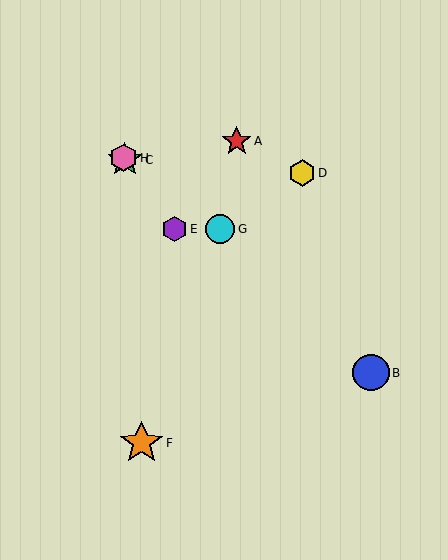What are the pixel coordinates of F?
Object F is at (142, 443).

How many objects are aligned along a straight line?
3 objects (C, E, H) are aligned along a straight line.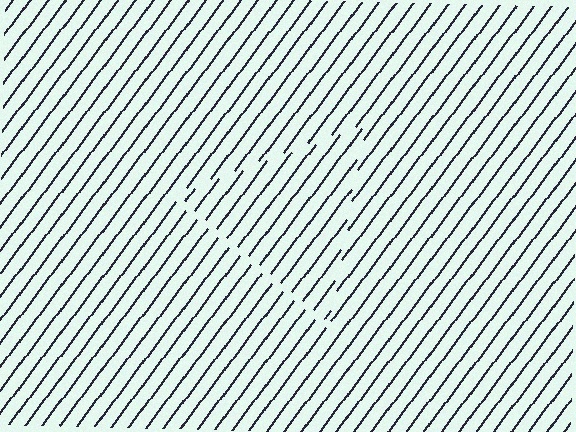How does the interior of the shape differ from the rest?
The interior of the shape contains the same grating, shifted by half a period — the contour is defined by the phase discontinuity where line-ends from the inner and outer gratings abut.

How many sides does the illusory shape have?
3 sides — the line-ends trace a triangle.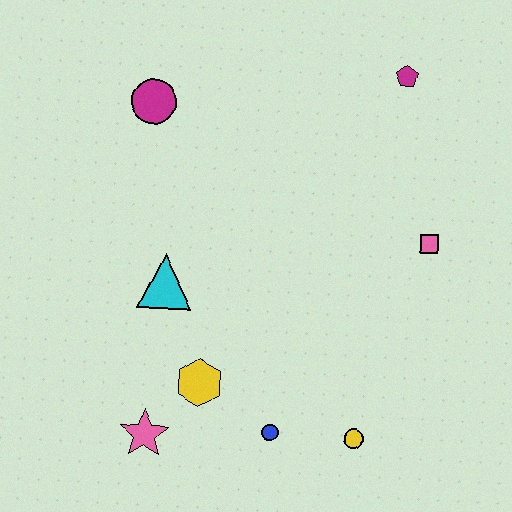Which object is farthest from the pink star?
The magenta pentagon is farthest from the pink star.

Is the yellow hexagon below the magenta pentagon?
Yes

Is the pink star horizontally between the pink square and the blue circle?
No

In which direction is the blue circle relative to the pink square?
The blue circle is below the pink square.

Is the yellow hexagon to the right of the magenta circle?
Yes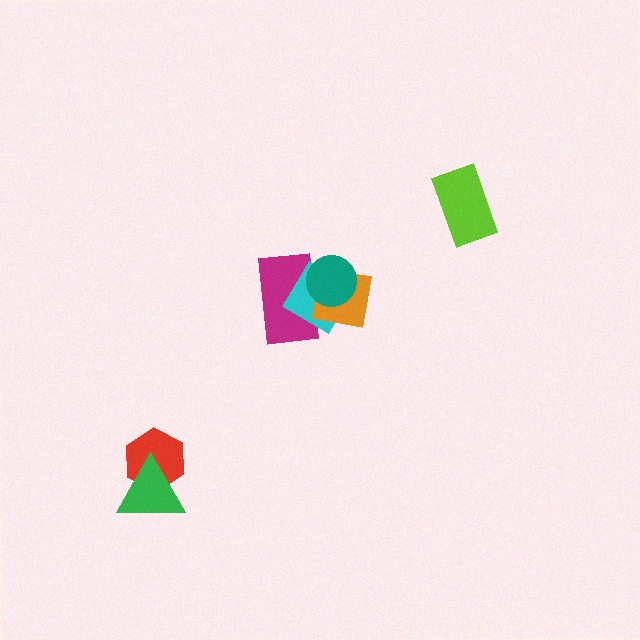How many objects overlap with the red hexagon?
1 object overlaps with the red hexagon.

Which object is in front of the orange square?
The teal circle is in front of the orange square.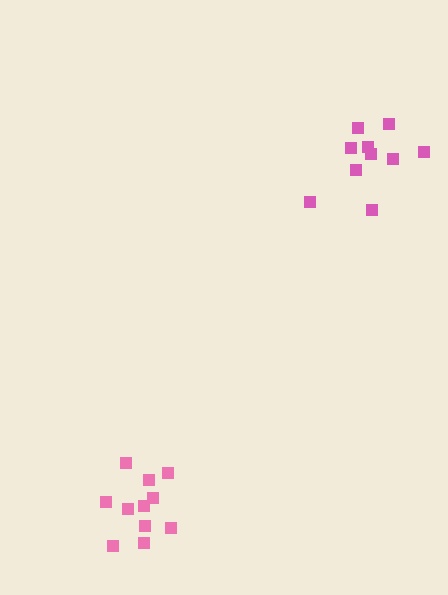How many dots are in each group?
Group 1: 10 dots, Group 2: 11 dots (21 total).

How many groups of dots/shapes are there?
There are 2 groups.